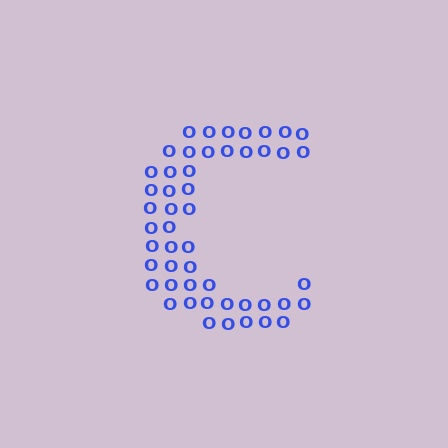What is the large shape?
The large shape is the letter C.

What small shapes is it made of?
It is made of small letter O's.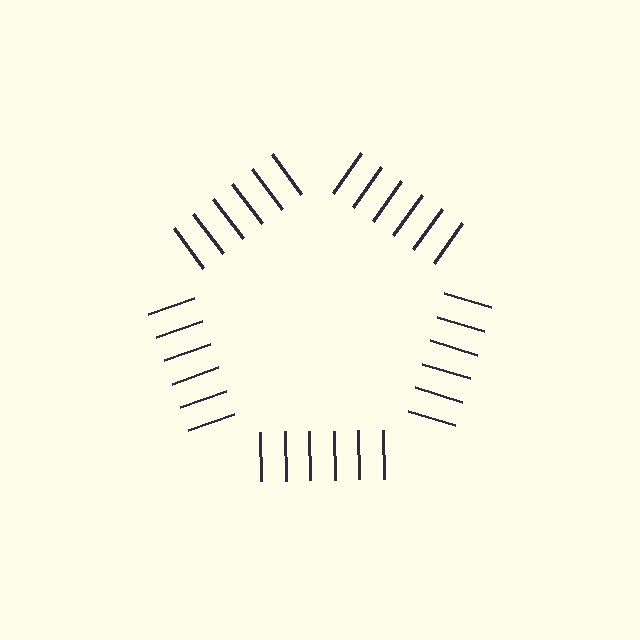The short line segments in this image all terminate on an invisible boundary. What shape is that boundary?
An illusory pentagon — the line segments terminate on its edges but no continuous stroke is drawn.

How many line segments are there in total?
30 — 6 along each of the 5 edges.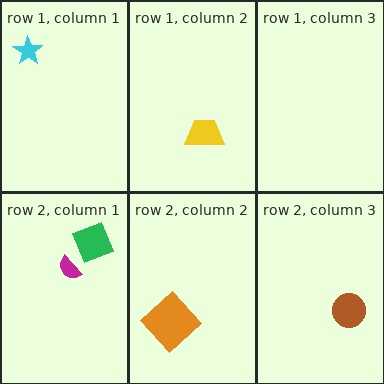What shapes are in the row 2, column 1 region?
The magenta semicircle, the green diamond.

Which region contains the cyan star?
The row 1, column 1 region.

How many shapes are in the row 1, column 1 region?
1.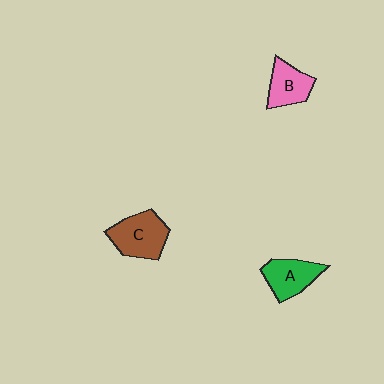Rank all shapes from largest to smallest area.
From largest to smallest: C (brown), A (green), B (pink).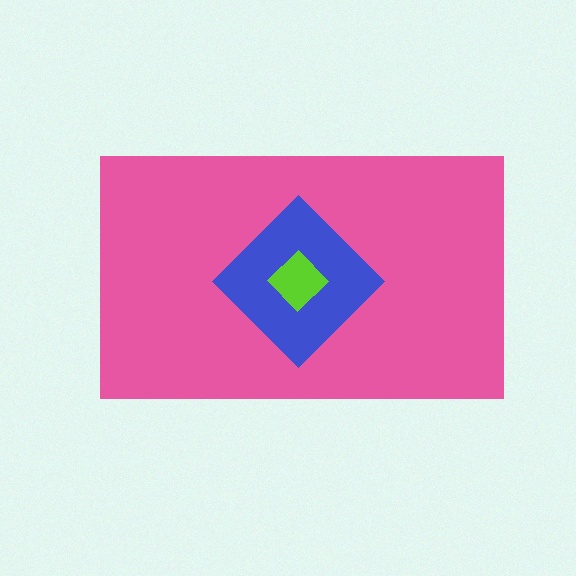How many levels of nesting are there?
3.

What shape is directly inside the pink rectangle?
The blue diamond.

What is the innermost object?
The lime diamond.